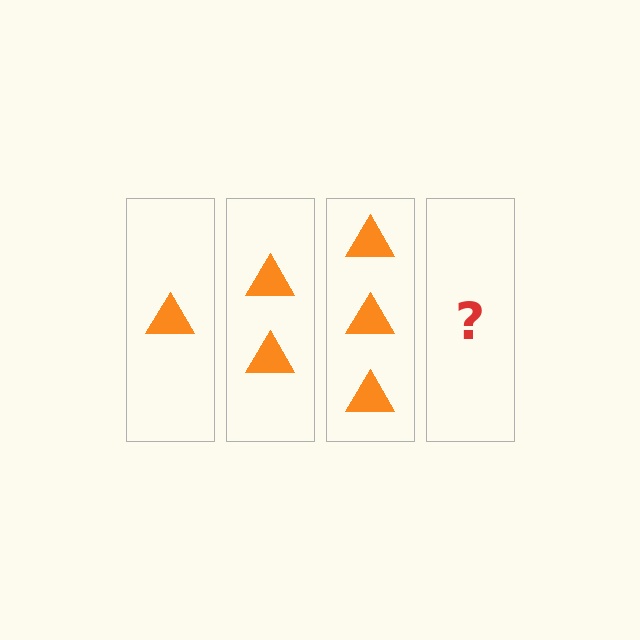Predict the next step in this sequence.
The next step is 4 triangles.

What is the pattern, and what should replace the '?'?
The pattern is that each step adds one more triangle. The '?' should be 4 triangles.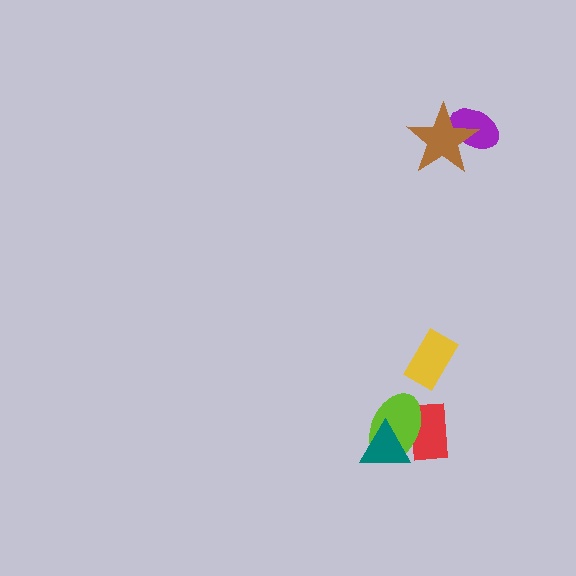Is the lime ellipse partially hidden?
Yes, it is partially covered by another shape.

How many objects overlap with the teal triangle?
2 objects overlap with the teal triangle.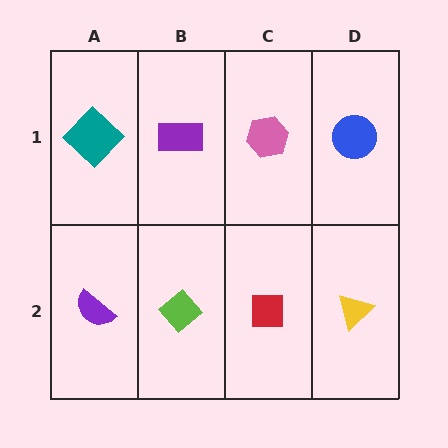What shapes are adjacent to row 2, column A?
A teal diamond (row 1, column A), a lime diamond (row 2, column B).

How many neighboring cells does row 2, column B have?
3.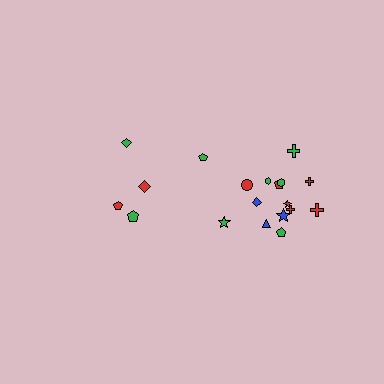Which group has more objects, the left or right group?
The right group.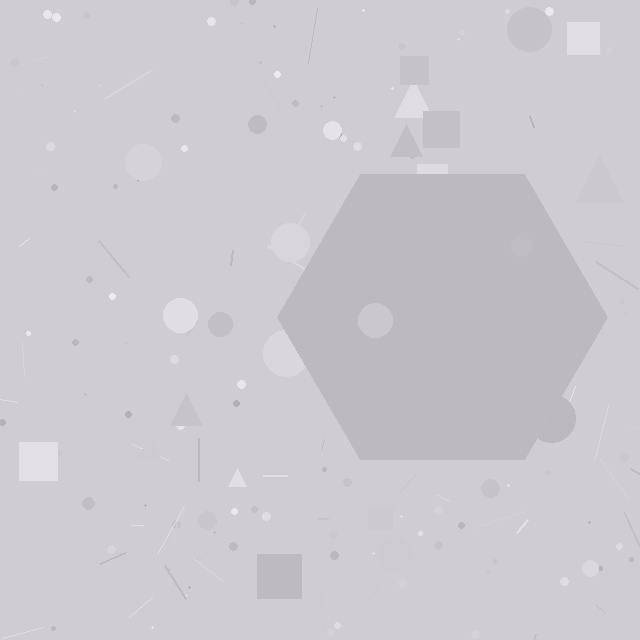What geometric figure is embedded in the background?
A hexagon is embedded in the background.